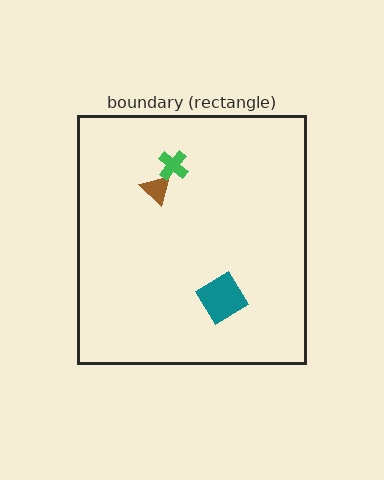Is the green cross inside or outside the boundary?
Inside.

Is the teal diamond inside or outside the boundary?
Inside.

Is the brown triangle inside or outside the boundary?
Inside.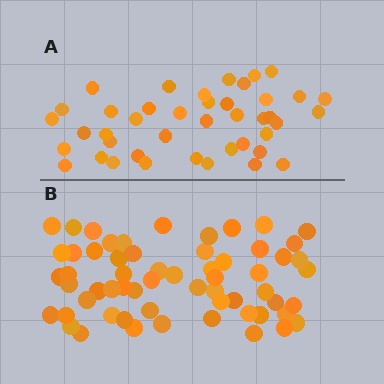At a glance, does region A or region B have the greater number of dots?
Region B (the bottom region) has more dots.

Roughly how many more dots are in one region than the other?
Region B has approximately 20 more dots than region A.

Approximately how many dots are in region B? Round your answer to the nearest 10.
About 60 dots.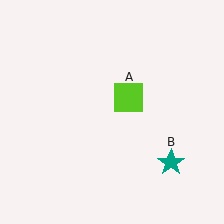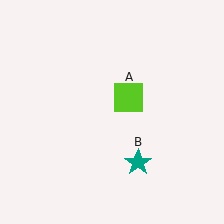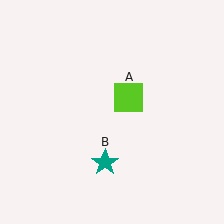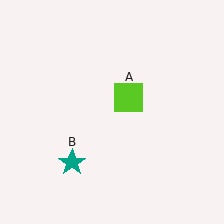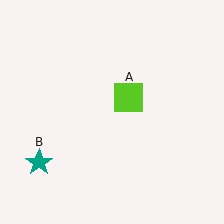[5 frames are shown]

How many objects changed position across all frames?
1 object changed position: teal star (object B).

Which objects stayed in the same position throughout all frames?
Lime square (object A) remained stationary.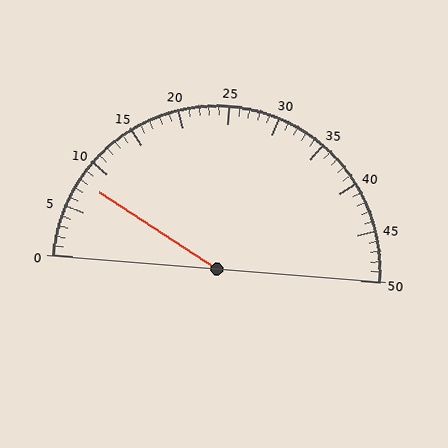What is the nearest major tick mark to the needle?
The nearest major tick mark is 10.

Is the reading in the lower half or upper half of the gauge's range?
The reading is in the lower half of the range (0 to 50).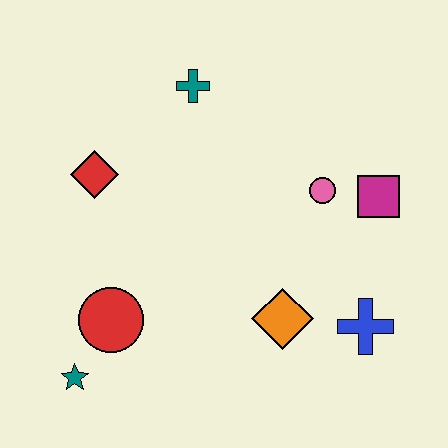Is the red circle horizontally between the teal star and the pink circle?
Yes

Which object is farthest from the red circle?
The magenta square is farthest from the red circle.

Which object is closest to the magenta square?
The pink circle is closest to the magenta square.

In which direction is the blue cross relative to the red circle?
The blue cross is to the right of the red circle.